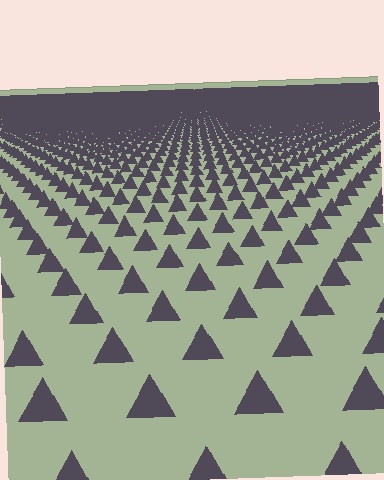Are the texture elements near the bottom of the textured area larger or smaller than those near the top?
Larger. Near the bottom, elements are closer to the viewer and appear at a bigger on-screen size.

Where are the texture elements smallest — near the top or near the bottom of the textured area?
Near the top.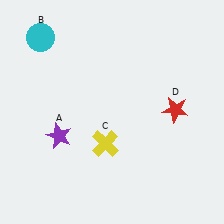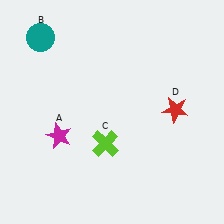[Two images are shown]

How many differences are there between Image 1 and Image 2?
There are 3 differences between the two images.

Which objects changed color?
A changed from purple to magenta. B changed from cyan to teal. C changed from yellow to lime.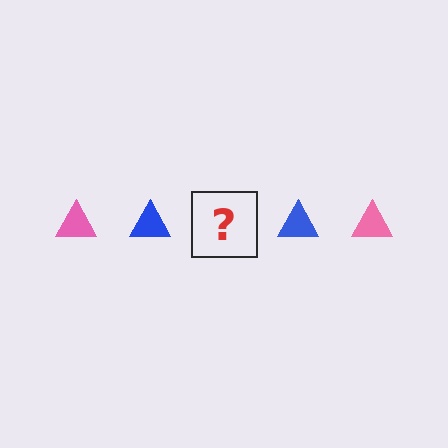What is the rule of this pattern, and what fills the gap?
The rule is that the pattern cycles through pink, blue triangles. The gap should be filled with a pink triangle.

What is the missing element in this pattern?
The missing element is a pink triangle.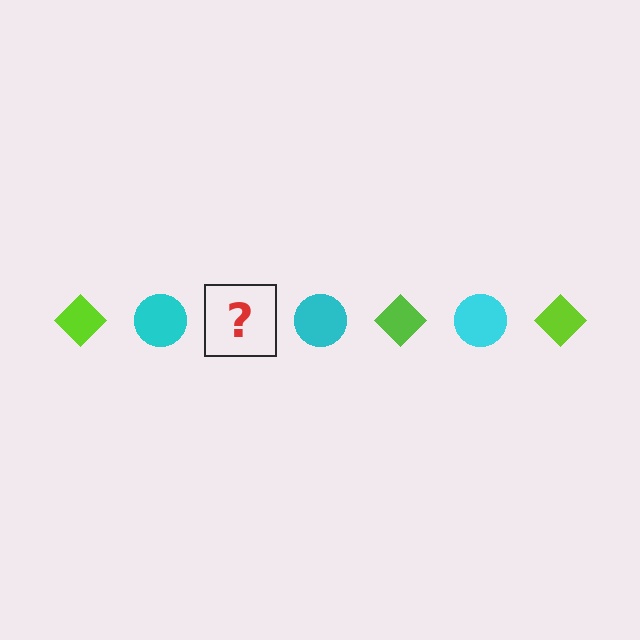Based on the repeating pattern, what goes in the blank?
The blank should be a lime diamond.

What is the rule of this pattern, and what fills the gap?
The rule is that the pattern alternates between lime diamond and cyan circle. The gap should be filled with a lime diamond.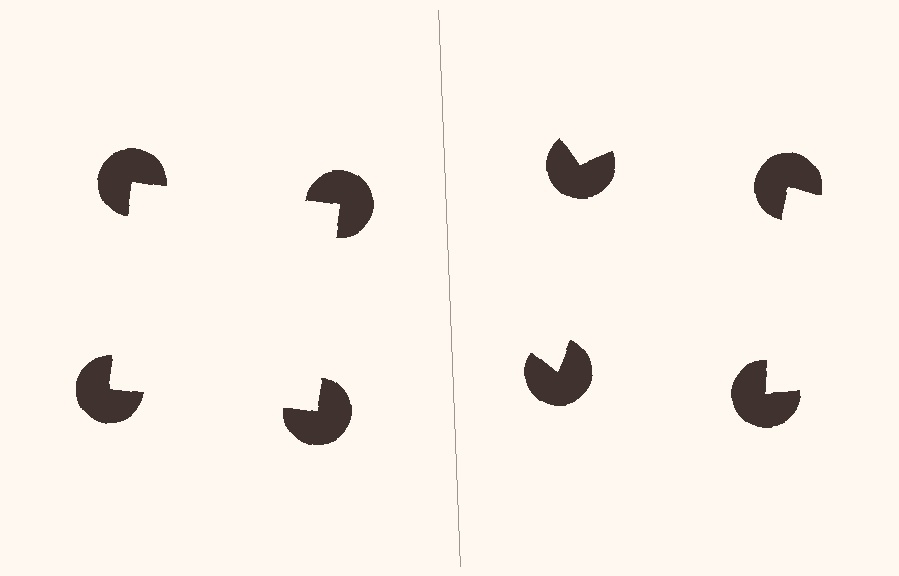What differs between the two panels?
The pac-man discs are positioned identically on both sides; only the wedge orientations differ. On the left they align to a square; on the right they are misaligned.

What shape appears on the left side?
An illusory square.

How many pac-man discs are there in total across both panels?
8 — 4 on each side.